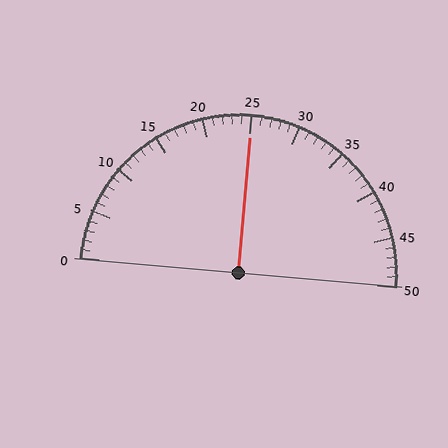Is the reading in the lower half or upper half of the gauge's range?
The reading is in the upper half of the range (0 to 50).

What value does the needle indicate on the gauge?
The needle indicates approximately 25.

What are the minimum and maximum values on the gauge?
The gauge ranges from 0 to 50.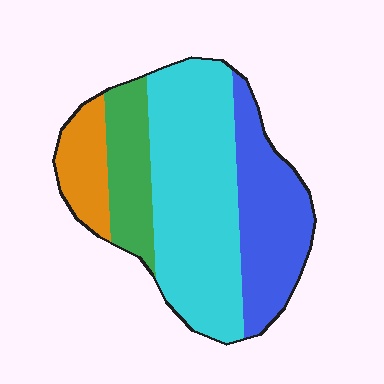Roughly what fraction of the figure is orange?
Orange takes up about one eighth (1/8) of the figure.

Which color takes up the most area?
Cyan, at roughly 45%.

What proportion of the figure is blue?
Blue covers about 25% of the figure.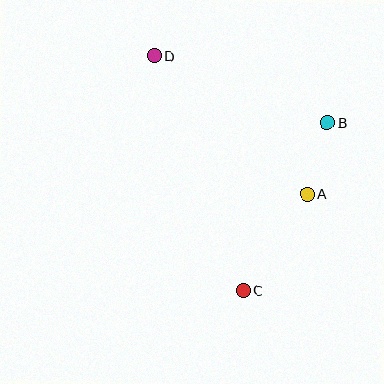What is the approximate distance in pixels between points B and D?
The distance between B and D is approximately 185 pixels.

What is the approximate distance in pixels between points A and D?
The distance between A and D is approximately 206 pixels.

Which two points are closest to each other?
Points A and B are closest to each other.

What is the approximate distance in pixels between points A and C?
The distance between A and C is approximately 116 pixels.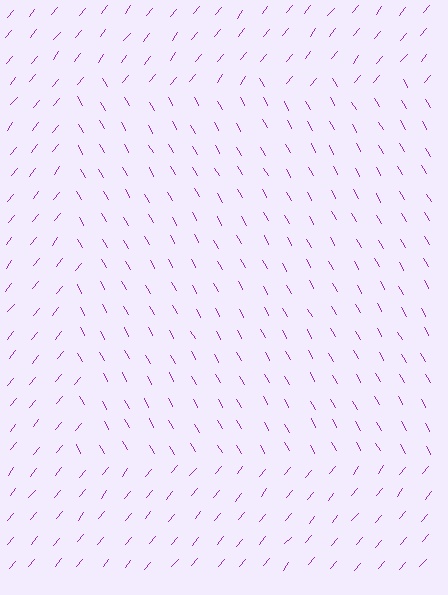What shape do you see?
I see a rectangle.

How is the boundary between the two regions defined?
The boundary is defined purely by a change in line orientation (approximately 69 degrees difference). All lines are the same color and thickness.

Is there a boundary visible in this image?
Yes, there is a texture boundary formed by a change in line orientation.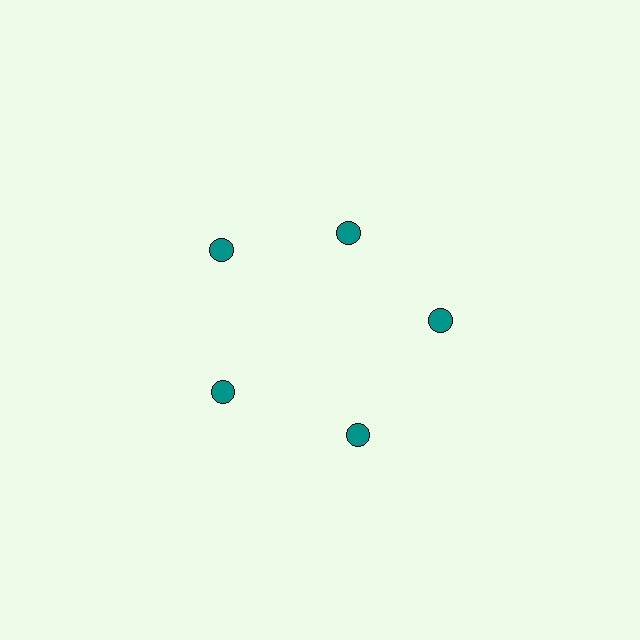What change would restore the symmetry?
The symmetry would be restored by moving it outward, back onto the ring so that all 5 circles sit at equal angles and equal distance from the center.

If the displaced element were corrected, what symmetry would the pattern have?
It would have 5-fold rotational symmetry — the pattern would map onto itself every 72 degrees.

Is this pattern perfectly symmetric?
No. The 5 teal circles are arranged in a ring, but one element near the 1 o'clock position is pulled inward toward the center, breaking the 5-fold rotational symmetry.